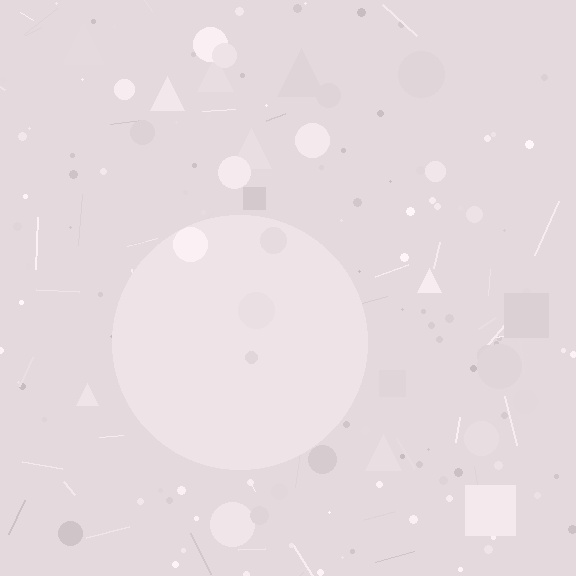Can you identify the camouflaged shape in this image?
The camouflaged shape is a circle.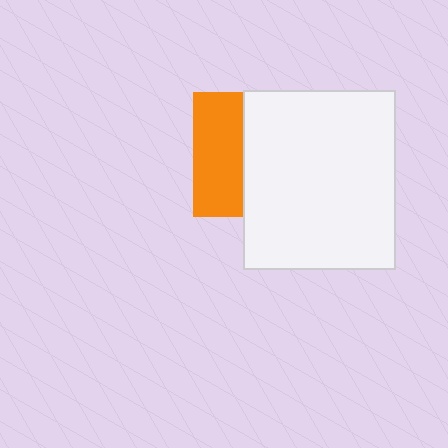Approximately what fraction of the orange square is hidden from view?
Roughly 60% of the orange square is hidden behind the white rectangle.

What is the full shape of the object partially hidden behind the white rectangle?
The partially hidden object is an orange square.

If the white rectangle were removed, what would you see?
You would see the complete orange square.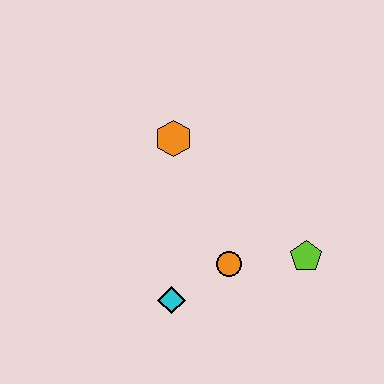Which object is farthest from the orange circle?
The orange hexagon is farthest from the orange circle.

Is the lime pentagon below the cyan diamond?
No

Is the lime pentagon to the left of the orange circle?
No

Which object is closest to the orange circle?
The cyan diamond is closest to the orange circle.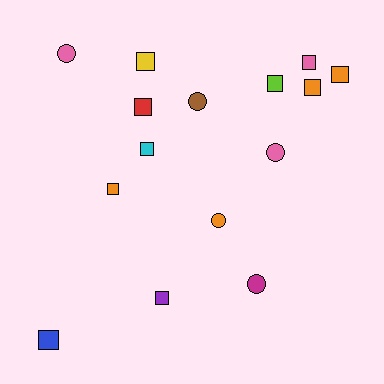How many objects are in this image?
There are 15 objects.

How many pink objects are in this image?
There are 3 pink objects.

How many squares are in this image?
There are 10 squares.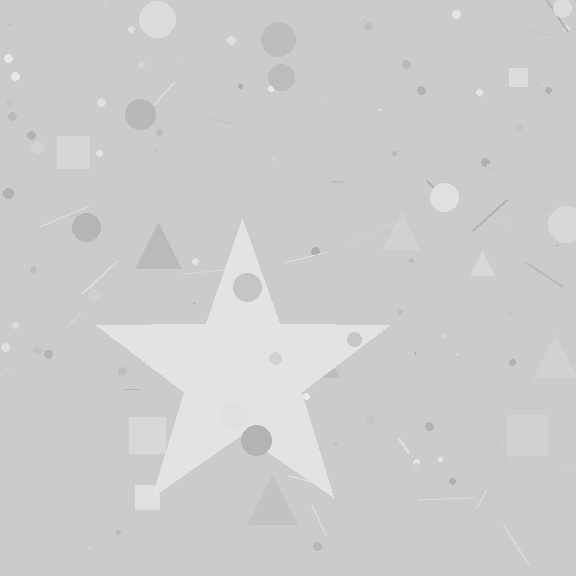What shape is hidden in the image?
A star is hidden in the image.